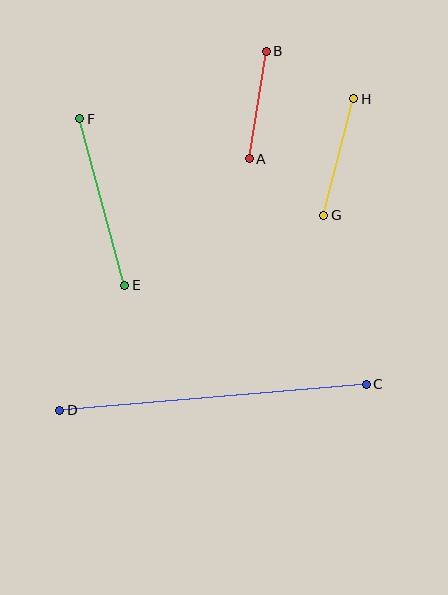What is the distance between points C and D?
The distance is approximately 308 pixels.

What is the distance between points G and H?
The distance is approximately 120 pixels.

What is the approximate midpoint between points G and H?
The midpoint is at approximately (339, 157) pixels.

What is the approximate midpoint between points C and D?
The midpoint is at approximately (213, 397) pixels.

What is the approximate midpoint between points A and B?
The midpoint is at approximately (258, 105) pixels.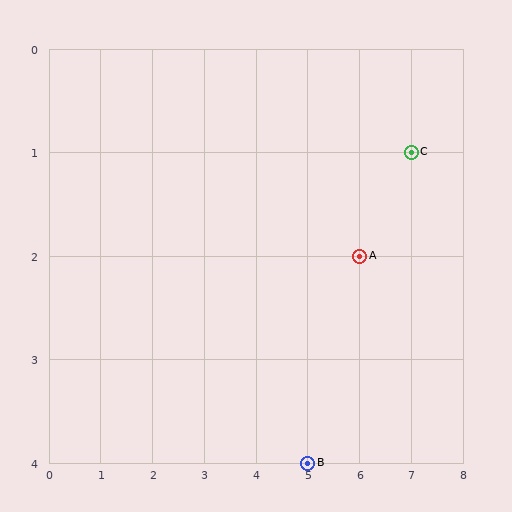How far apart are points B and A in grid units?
Points B and A are 1 column and 2 rows apart (about 2.2 grid units diagonally).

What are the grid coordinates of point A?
Point A is at grid coordinates (6, 2).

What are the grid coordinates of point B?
Point B is at grid coordinates (5, 4).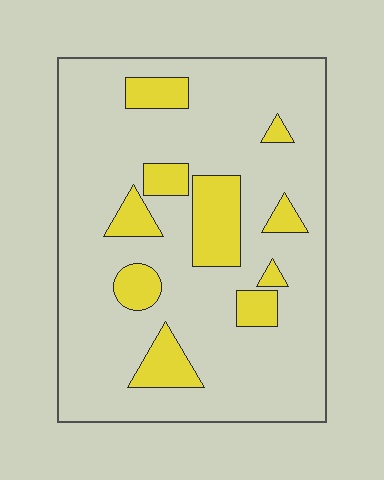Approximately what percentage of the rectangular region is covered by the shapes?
Approximately 20%.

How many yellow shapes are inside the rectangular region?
10.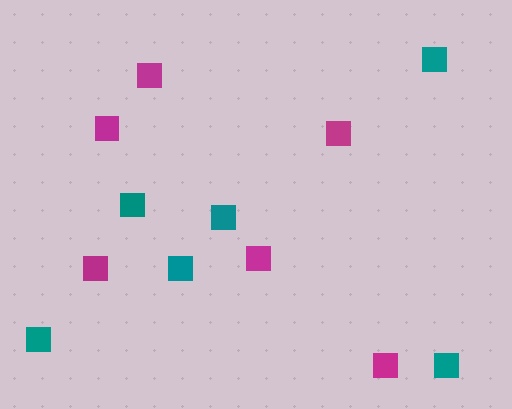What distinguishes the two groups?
There are 2 groups: one group of magenta squares (6) and one group of teal squares (6).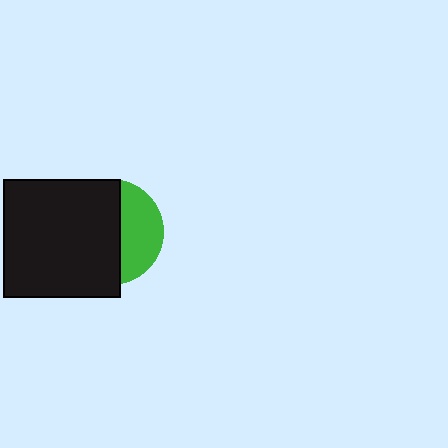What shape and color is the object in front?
The object in front is a black square.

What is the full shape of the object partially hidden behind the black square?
The partially hidden object is a green circle.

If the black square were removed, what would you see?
You would see the complete green circle.